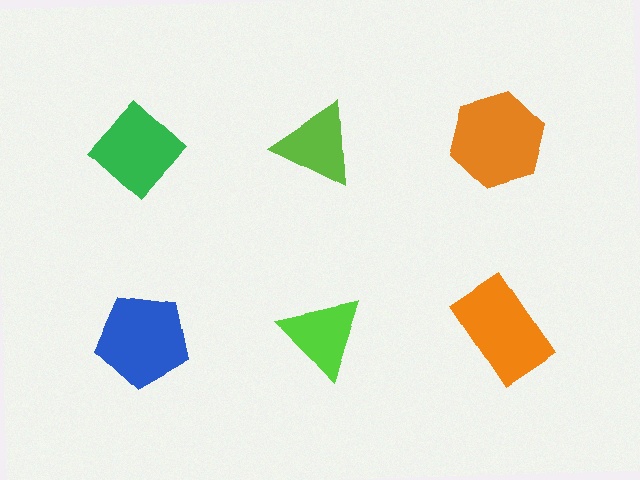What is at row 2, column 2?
A lime triangle.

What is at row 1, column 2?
A lime triangle.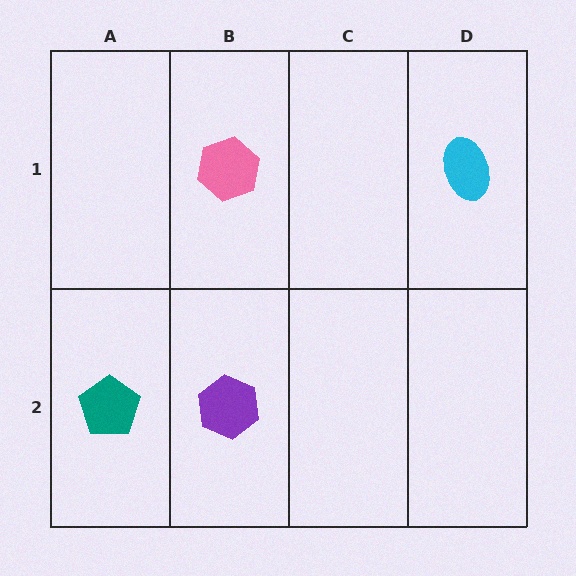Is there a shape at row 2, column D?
No, that cell is empty.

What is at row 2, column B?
A purple hexagon.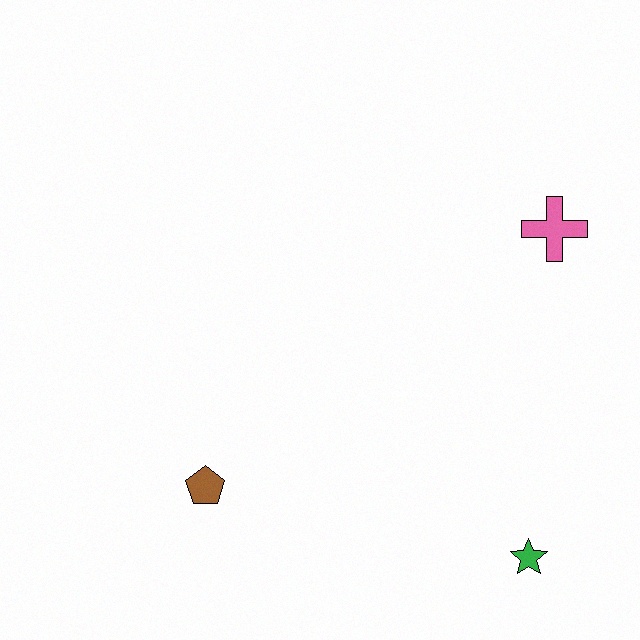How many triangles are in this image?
There are no triangles.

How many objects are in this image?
There are 3 objects.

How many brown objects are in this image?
There is 1 brown object.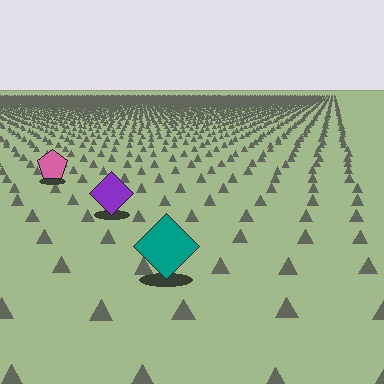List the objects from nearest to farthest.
From nearest to farthest: the teal diamond, the purple diamond, the pink pentagon.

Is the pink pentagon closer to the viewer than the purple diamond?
No. The purple diamond is closer — you can tell from the texture gradient: the ground texture is coarser near it.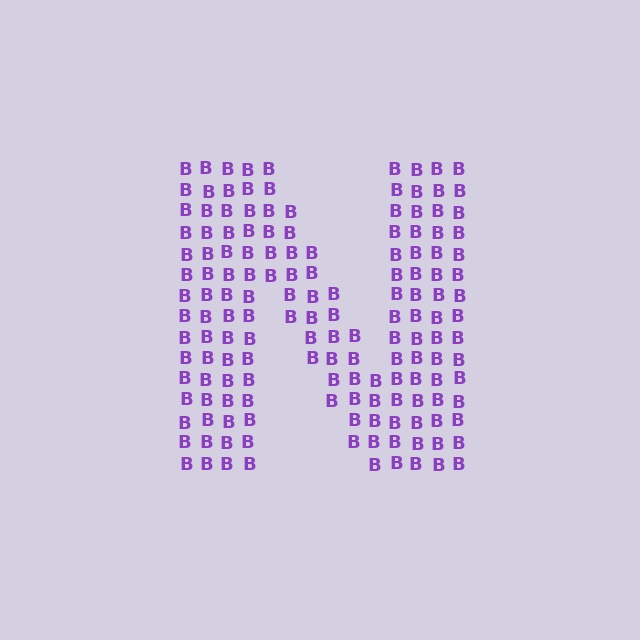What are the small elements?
The small elements are letter B's.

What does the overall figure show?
The overall figure shows the letter N.